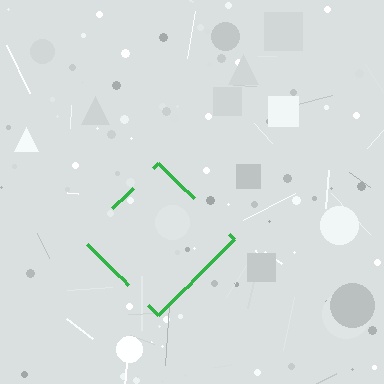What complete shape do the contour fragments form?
The contour fragments form a diamond.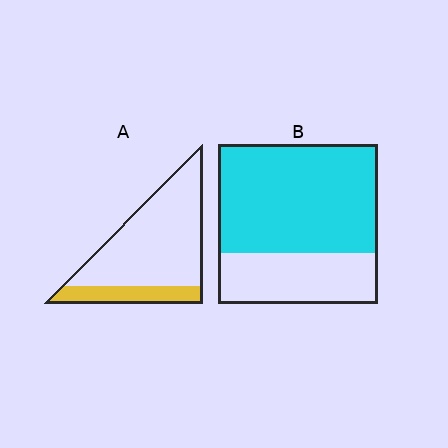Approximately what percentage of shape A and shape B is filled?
A is approximately 20% and B is approximately 70%.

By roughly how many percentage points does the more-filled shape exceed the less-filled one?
By roughly 45 percentage points (B over A).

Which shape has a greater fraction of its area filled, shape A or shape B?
Shape B.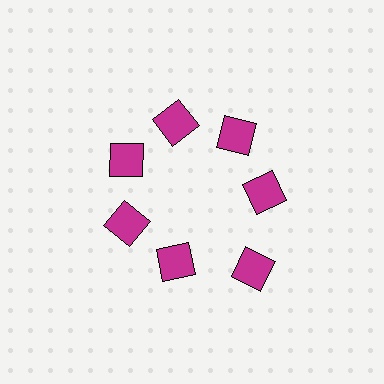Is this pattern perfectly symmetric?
No. The 7 magenta diamonds are arranged in a ring, but one element near the 5 o'clock position is pushed outward from the center, breaking the 7-fold rotational symmetry.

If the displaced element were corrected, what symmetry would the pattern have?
It would have 7-fold rotational symmetry — the pattern would map onto itself every 51 degrees.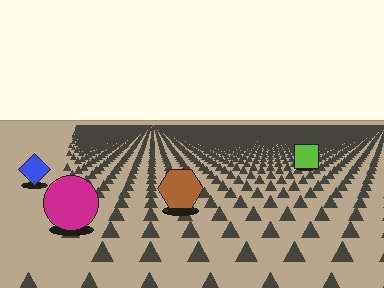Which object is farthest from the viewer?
The lime square is farthest from the viewer. It appears smaller and the ground texture around it is denser.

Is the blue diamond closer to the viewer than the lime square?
Yes. The blue diamond is closer — you can tell from the texture gradient: the ground texture is coarser near it.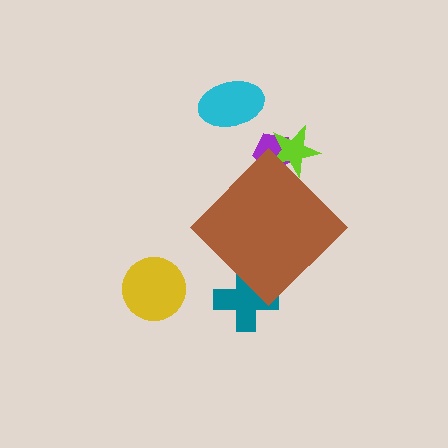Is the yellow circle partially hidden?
No, the yellow circle is fully visible.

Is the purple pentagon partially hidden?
Yes, the purple pentagon is partially hidden behind the brown diamond.